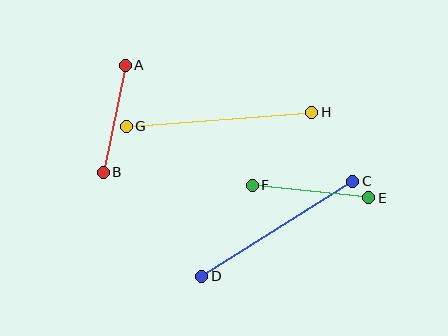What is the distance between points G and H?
The distance is approximately 186 pixels.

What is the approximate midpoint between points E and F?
The midpoint is at approximately (310, 192) pixels.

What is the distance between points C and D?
The distance is approximately 179 pixels.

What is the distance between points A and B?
The distance is approximately 109 pixels.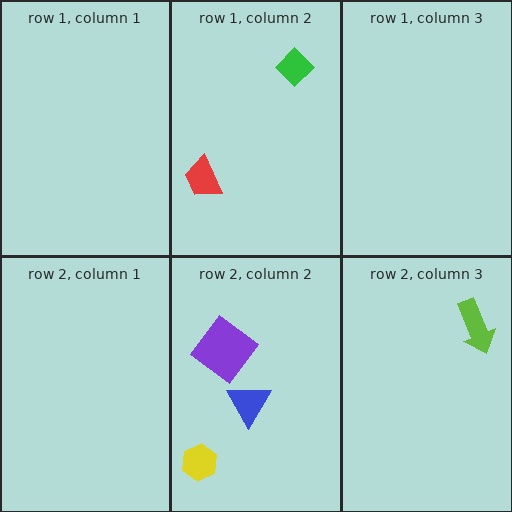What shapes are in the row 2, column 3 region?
The lime arrow.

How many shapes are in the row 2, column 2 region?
3.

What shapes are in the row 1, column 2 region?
The green diamond, the red trapezoid.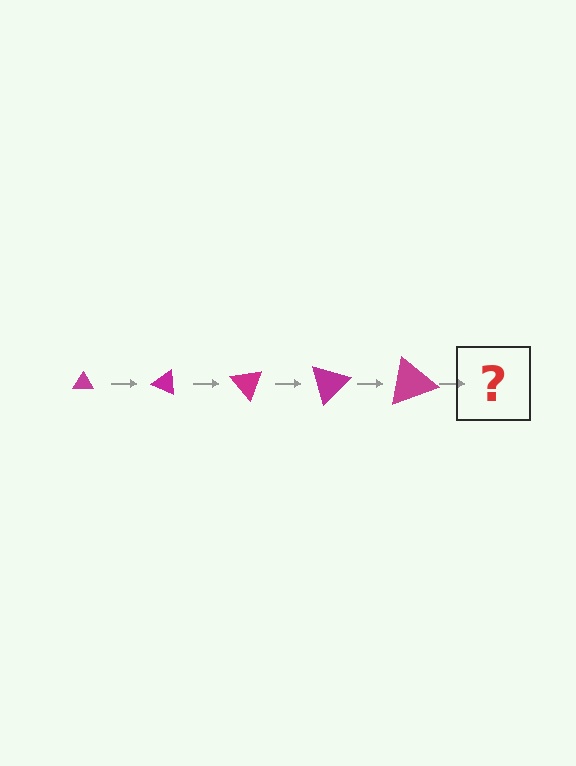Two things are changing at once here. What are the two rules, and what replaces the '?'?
The two rules are that the triangle grows larger each step and it rotates 25 degrees each step. The '?' should be a triangle, larger than the previous one and rotated 125 degrees from the start.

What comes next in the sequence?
The next element should be a triangle, larger than the previous one and rotated 125 degrees from the start.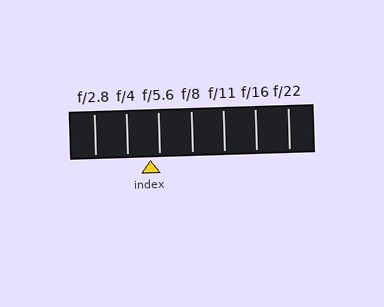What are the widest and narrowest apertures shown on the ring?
The widest aperture shown is f/2.8 and the narrowest is f/22.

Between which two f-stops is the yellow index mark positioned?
The index mark is between f/4 and f/5.6.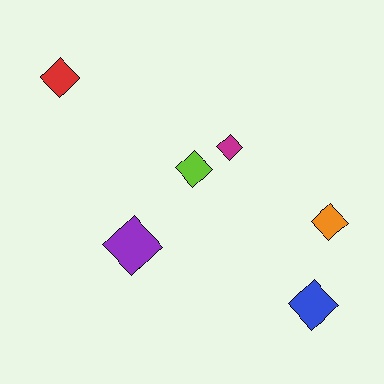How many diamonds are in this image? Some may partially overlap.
There are 6 diamonds.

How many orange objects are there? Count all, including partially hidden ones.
There is 1 orange object.